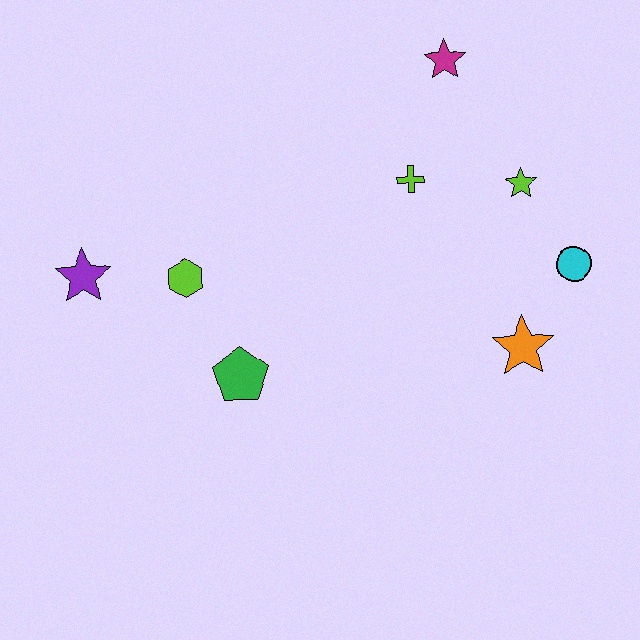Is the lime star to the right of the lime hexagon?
Yes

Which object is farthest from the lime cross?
The purple star is farthest from the lime cross.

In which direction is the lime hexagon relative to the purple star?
The lime hexagon is to the right of the purple star.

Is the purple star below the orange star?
No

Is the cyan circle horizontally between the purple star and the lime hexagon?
No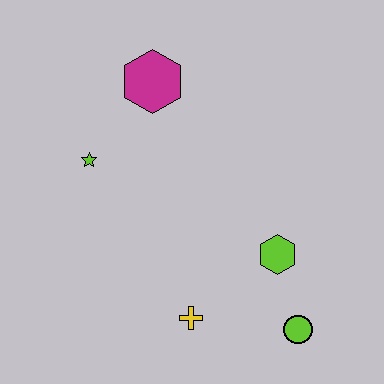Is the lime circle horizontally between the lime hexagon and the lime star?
No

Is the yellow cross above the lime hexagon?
No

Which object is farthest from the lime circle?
The magenta hexagon is farthest from the lime circle.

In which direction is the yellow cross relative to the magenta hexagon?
The yellow cross is below the magenta hexagon.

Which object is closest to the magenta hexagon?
The lime star is closest to the magenta hexagon.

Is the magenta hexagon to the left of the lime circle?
Yes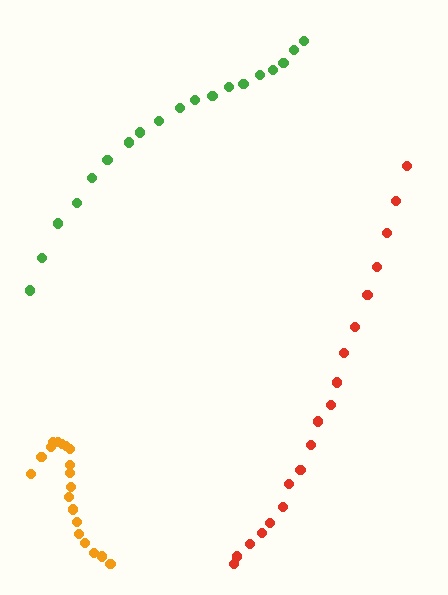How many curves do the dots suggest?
There are 3 distinct paths.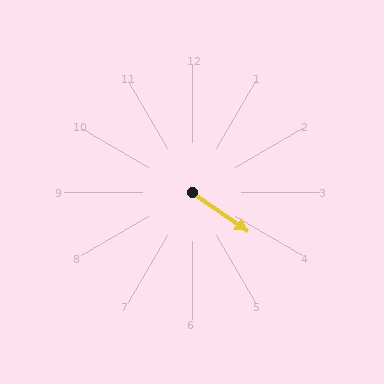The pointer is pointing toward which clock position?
Roughly 4 o'clock.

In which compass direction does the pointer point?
Southeast.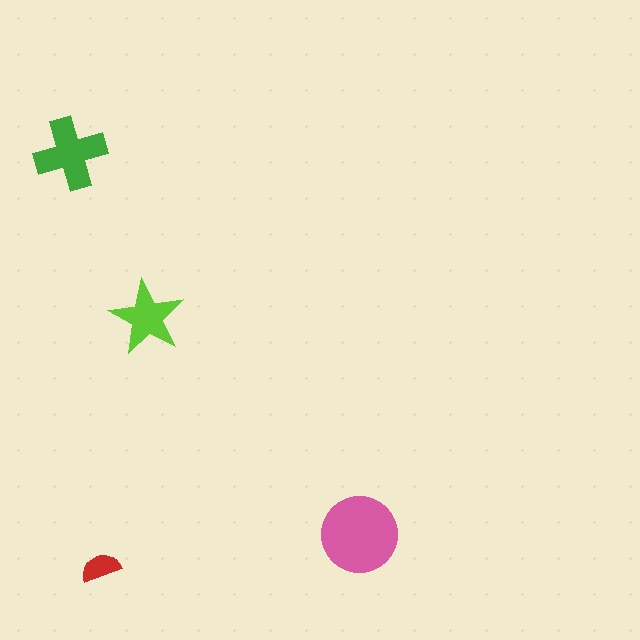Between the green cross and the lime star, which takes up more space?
The green cross.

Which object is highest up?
The green cross is topmost.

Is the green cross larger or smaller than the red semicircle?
Larger.